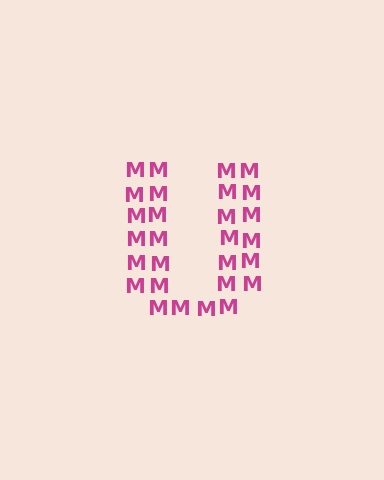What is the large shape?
The large shape is the letter U.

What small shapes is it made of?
It is made of small letter M's.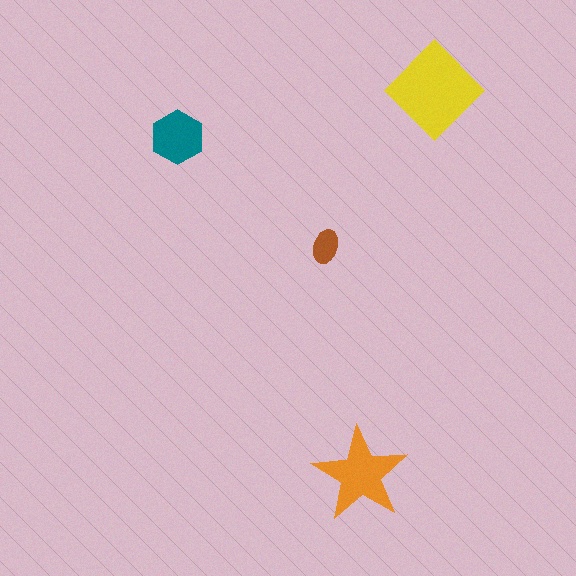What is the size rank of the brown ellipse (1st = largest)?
4th.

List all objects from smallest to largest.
The brown ellipse, the teal hexagon, the orange star, the yellow diamond.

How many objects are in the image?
There are 4 objects in the image.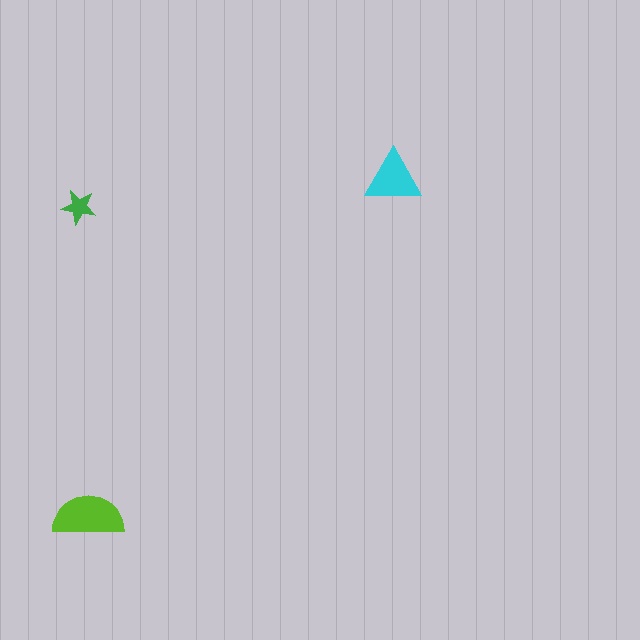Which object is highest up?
The cyan triangle is topmost.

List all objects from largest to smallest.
The lime semicircle, the cyan triangle, the green star.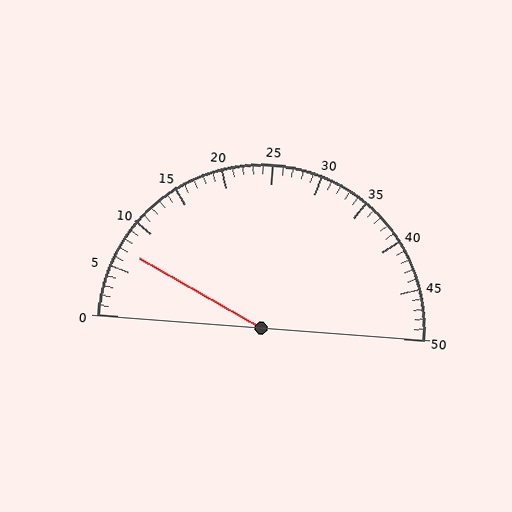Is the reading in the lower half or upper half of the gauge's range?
The reading is in the lower half of the range (0 to 50).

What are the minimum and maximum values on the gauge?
The gauge ranges from 0 to 50.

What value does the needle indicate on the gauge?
The needle indicates approximately 7.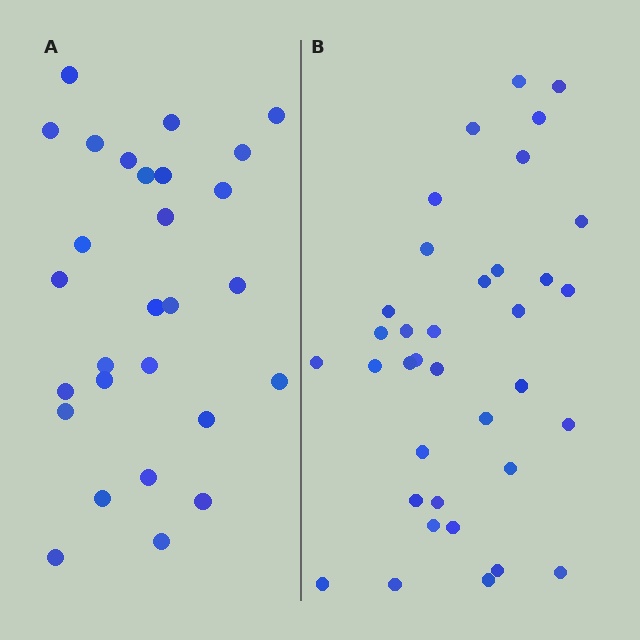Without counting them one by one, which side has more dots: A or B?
Region B (the right region) has more dots.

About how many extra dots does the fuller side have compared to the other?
Region B has roughly 8 or so more dots than region A.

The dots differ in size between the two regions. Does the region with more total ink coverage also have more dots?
No. Region A has more total ink coverage because its dots are larger, but region B actually contains more individual dots. Total area can be misleading — the number of items is what matters here.